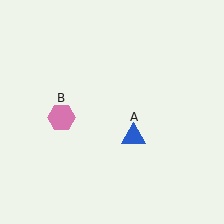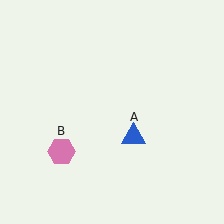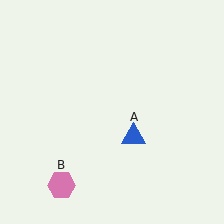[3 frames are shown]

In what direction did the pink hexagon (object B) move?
The pink hexagon (object B) moved down.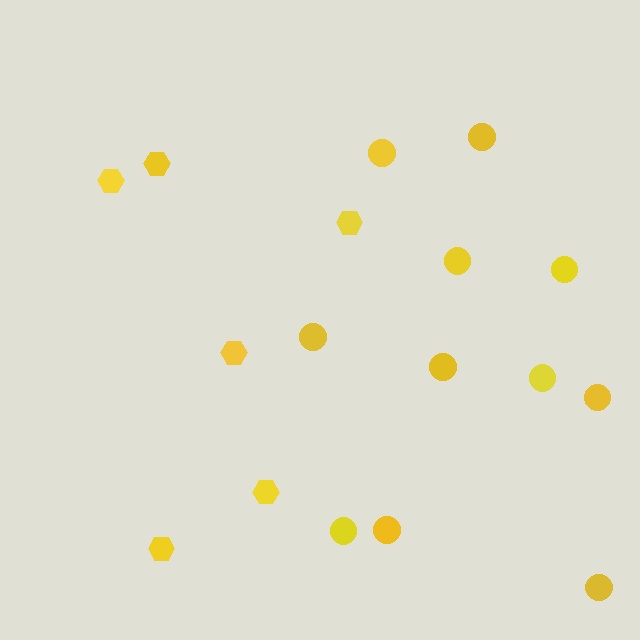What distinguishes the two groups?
There are 2 groups: one group of circles (11) and one group of hexagons (6).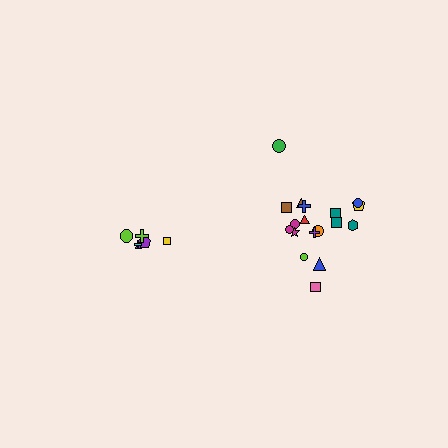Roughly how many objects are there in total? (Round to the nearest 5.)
Roughly 25 objects in total.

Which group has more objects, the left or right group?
The right group.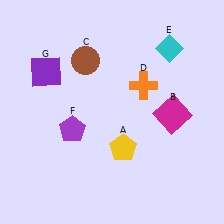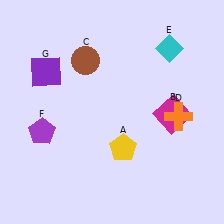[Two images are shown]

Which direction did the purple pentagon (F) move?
The purple pentagon (F) moved left.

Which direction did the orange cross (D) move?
The orange cross (D) moved right.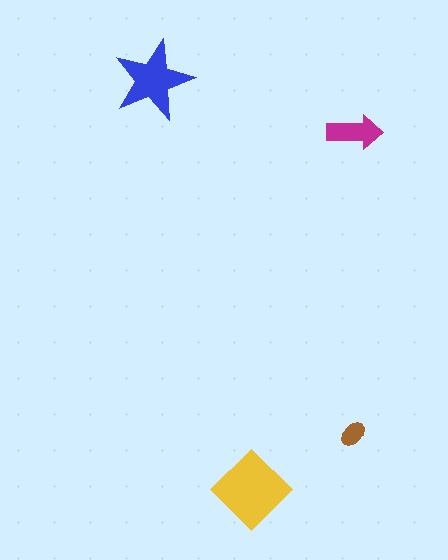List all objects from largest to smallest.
The yellow diamond, the blue star, the magenta arrow, the brown ellipse.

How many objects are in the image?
There are 4 objects in the image.